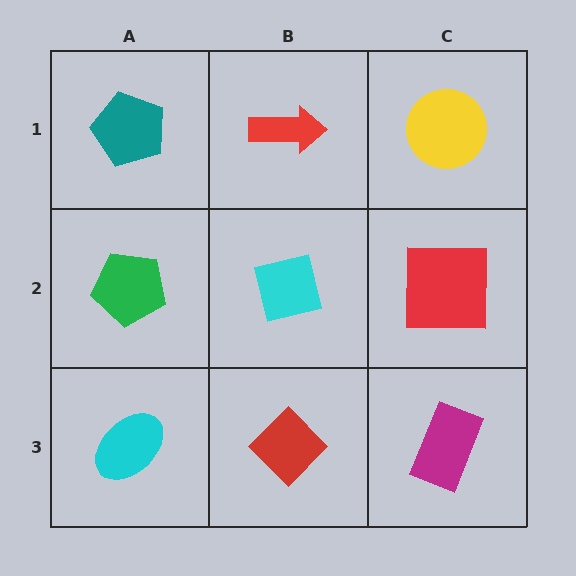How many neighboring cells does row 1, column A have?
2.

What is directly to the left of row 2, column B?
A green pentagon.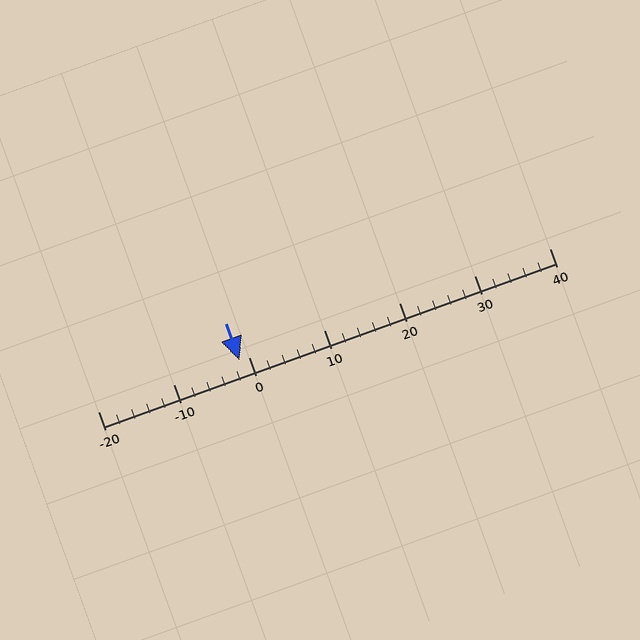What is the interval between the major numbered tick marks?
The major tick marks are spaced 10 units apart.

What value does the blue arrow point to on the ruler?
The blue arrow points to approximately -1.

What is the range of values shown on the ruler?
The ruler shows values from -20 to 40.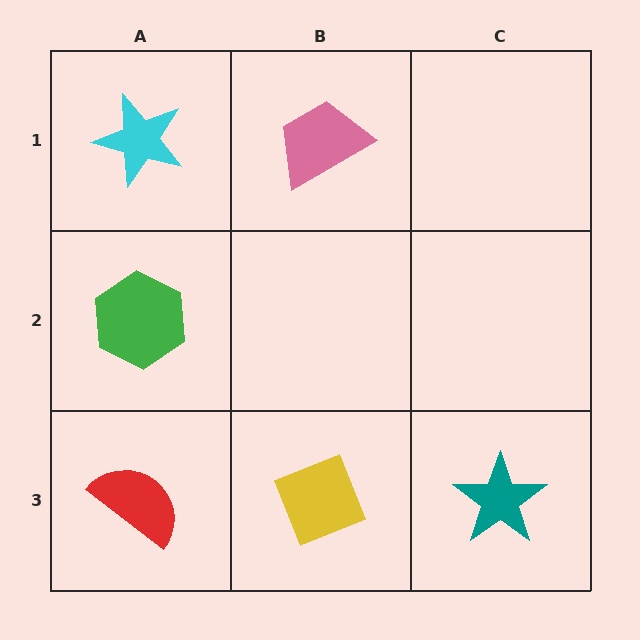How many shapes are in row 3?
3 shapes.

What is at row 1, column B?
A pink trapezoid.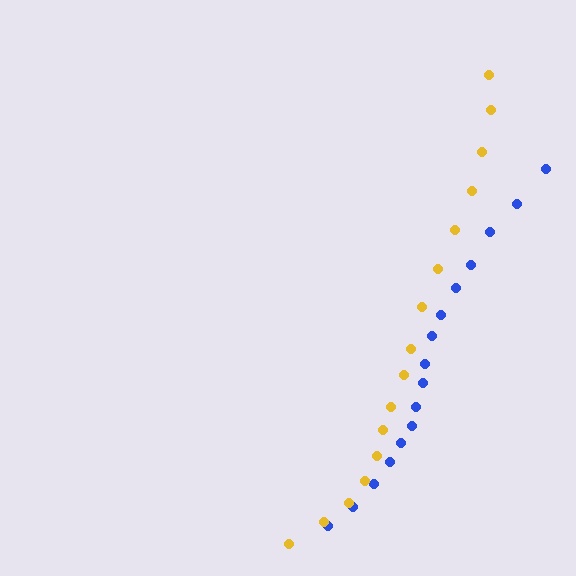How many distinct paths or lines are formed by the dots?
There are 2 distinct paths.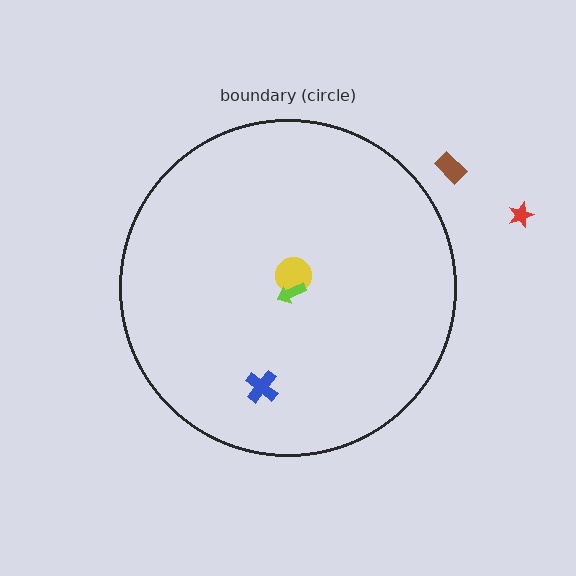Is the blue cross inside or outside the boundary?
Inside.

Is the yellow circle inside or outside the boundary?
Inside.